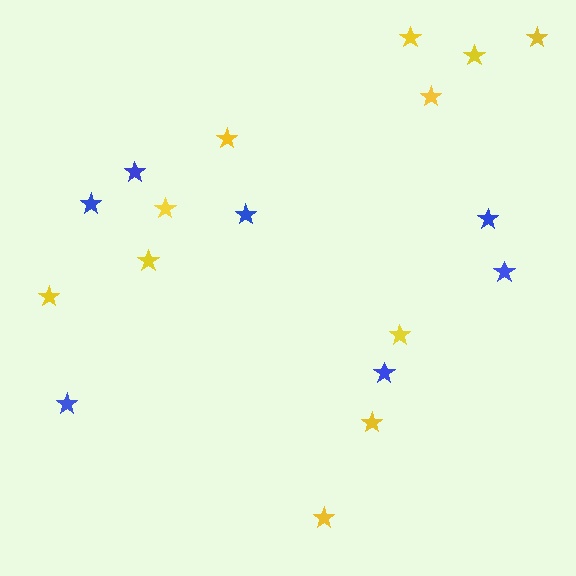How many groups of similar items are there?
There are 2 groups: one group of yellow stars (11) and one group of blue stars (7).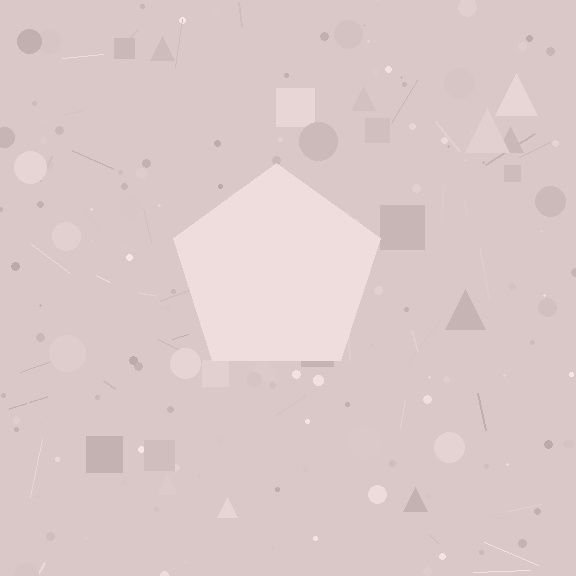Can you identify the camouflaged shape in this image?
The camouflaged shape is a pentagon.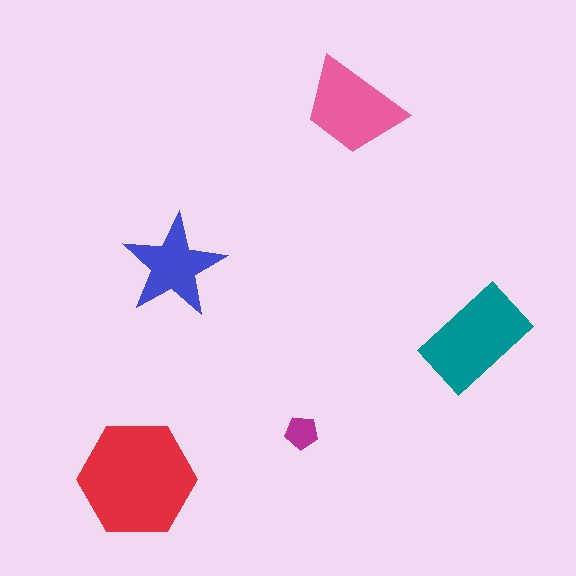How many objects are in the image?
There are 5 objects in the image.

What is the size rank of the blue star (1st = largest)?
4th.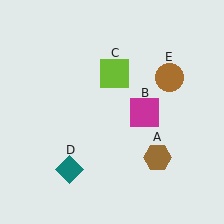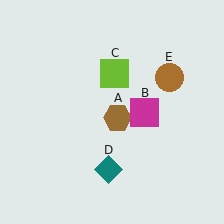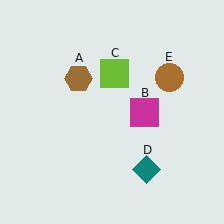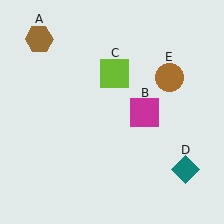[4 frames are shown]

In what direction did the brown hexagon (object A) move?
The brown hexagon (object A) moved up and to the left.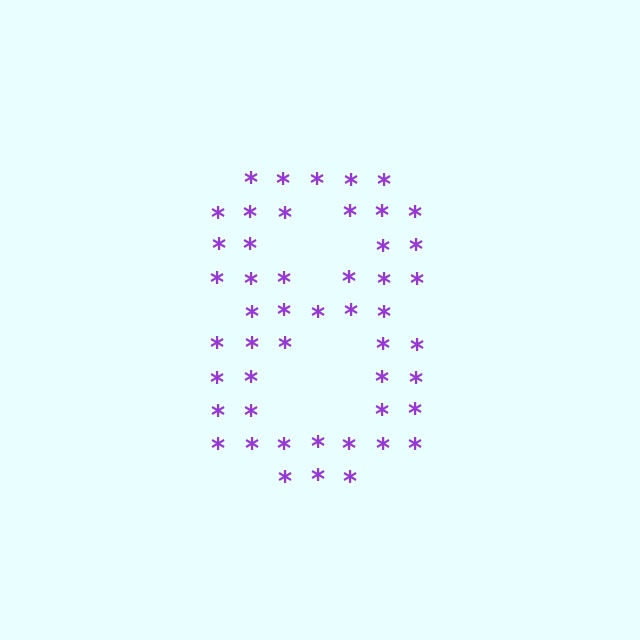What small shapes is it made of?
It is made of small asterisks.